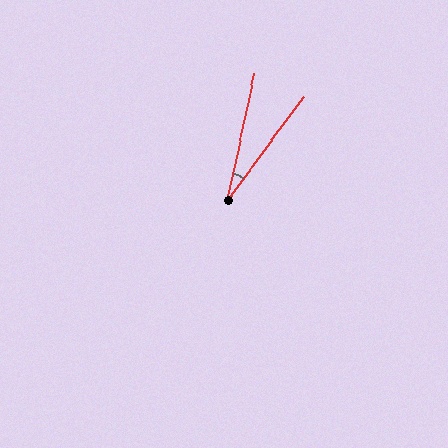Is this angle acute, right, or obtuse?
It is acute.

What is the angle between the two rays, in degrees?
Approximately 24 degrees.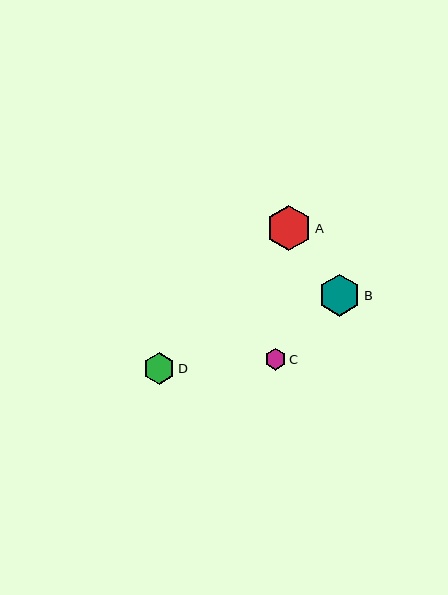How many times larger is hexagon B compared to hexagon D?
Hexagon B is approximately 1.3 times the size of hexagon D.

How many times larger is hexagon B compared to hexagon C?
Hexagon B is approximately 1.9 times the size of hexagon C.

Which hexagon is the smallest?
Hexagon C is the smallest with a size of approximately 22 pixels.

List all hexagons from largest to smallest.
From largest to smallest: A, B, D, C.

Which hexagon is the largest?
Hexagon A is the largest with a size of approximately 46 pixels.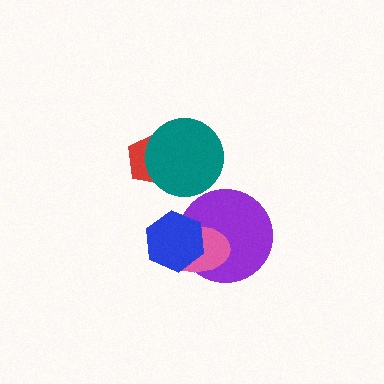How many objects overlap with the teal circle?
1 object overlaps with the teal circle.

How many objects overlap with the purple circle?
2 objects overlap with the purple circle.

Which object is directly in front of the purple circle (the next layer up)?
The pink ellipse is directly in front of the purple circle.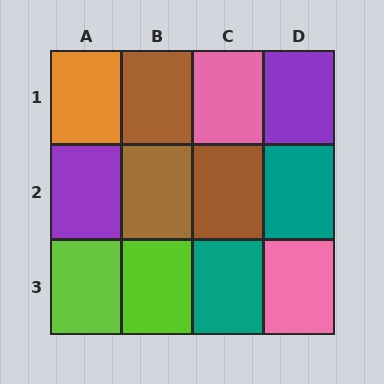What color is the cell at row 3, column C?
Teal.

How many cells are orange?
1 cell is orange.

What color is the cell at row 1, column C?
Pink.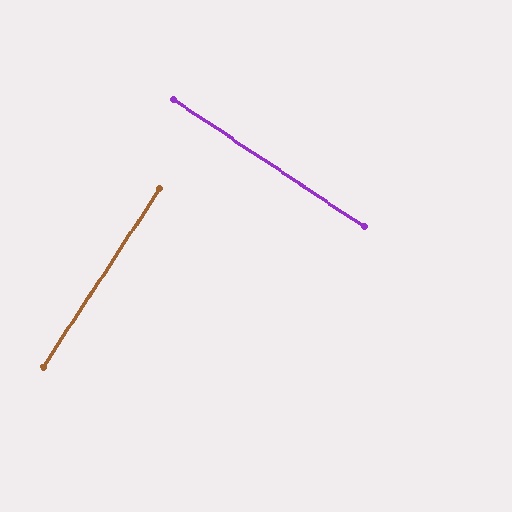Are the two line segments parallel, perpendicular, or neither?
Perpendicular — they meet at approximately 90°.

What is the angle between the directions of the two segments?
Approximately 90 degrees.